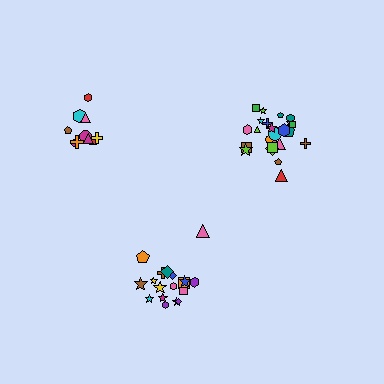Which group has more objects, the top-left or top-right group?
The top-right group.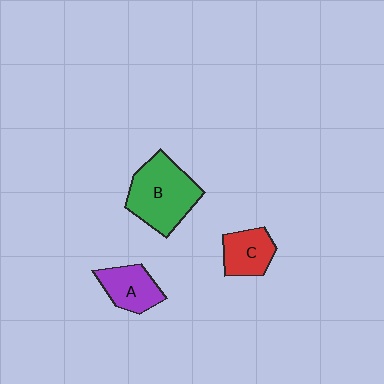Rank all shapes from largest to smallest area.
From largest to smallest: B (green), A (purple), C (red).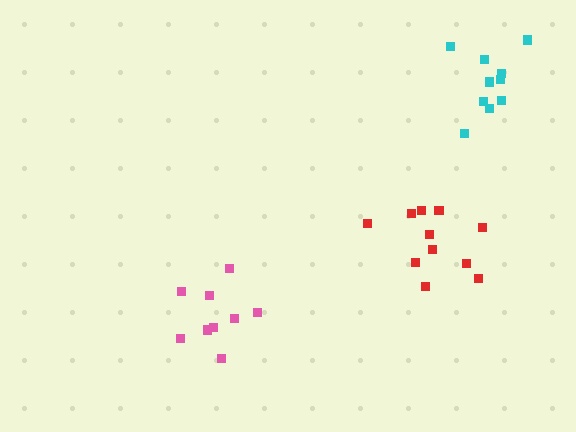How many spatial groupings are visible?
There are 3 spatial groupings.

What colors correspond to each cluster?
The clusters are colored: red, pink, cyan.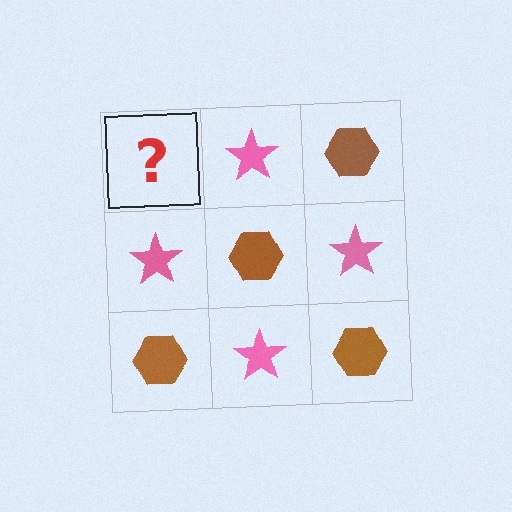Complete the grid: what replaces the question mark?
The question mark should be replaced with a brown hexagon.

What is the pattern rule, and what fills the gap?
The rule is that it alternates brown hexagon and pink star in a checkerboard pattern. The gap should be filled with a brown hexagon.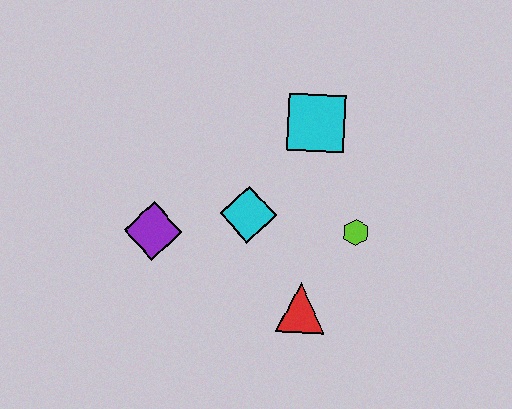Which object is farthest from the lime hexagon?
The purple diamond is farthest from the lime hexagon.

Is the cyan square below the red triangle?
No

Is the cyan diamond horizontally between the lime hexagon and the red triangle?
No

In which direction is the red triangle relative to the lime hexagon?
The red triangle is below the lime hexagon.